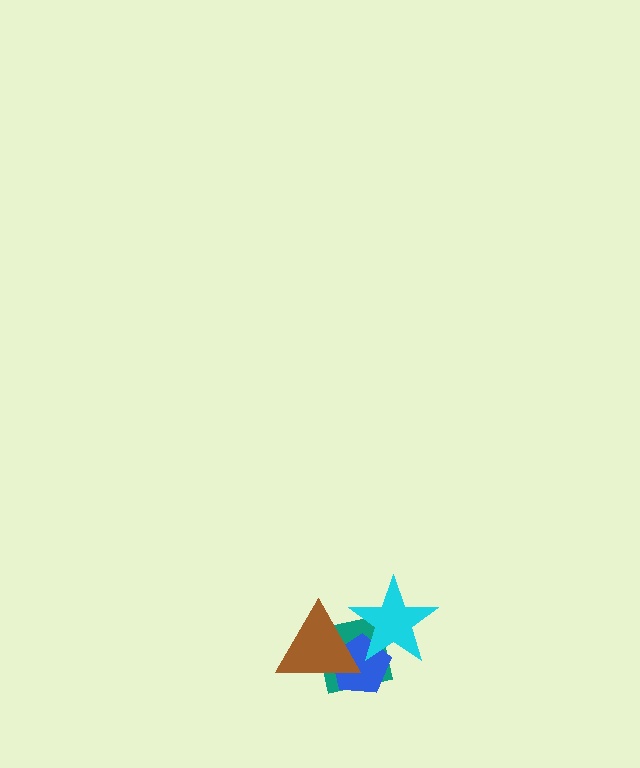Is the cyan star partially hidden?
No, no other shape covers it.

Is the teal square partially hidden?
Yes, it is partially covered by another shape.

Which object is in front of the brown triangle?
The cyan star is in front of the brown triangle.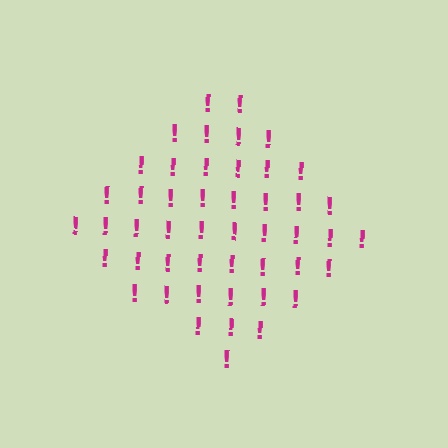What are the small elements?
The small elements are exclamation marks.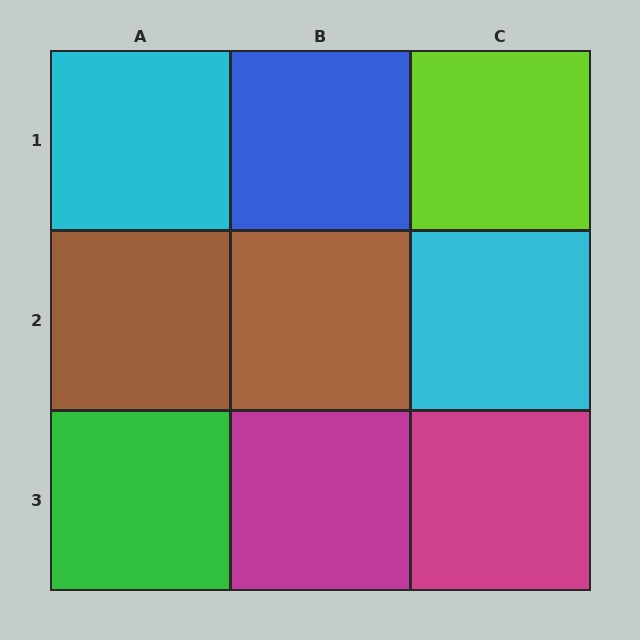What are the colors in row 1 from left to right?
Cyan, blue, lime.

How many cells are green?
1 cell is green.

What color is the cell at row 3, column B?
Magenta.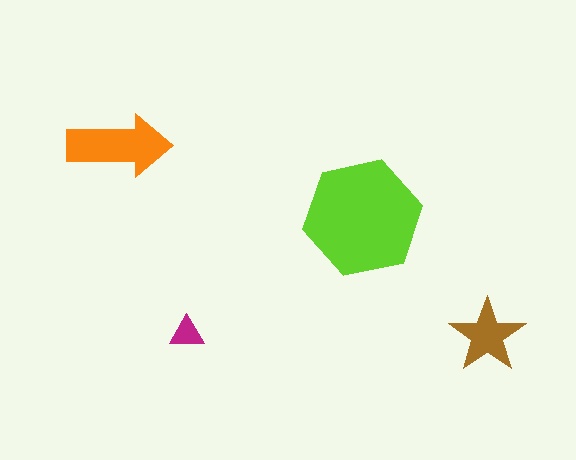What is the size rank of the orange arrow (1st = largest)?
2nd.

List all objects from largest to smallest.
The lime hexagon, the orange arrow, the brown star, the magenta triangle.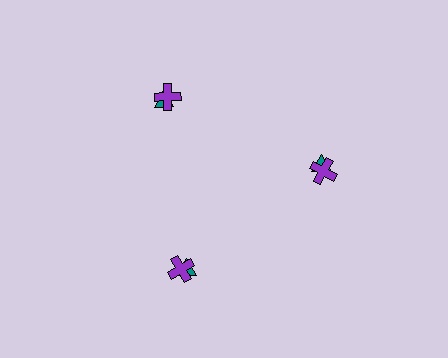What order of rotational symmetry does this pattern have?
This pattern has 3-fold rotational symmetry.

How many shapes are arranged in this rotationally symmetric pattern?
There are 6 shapes, arranged in 3 groups of 2.